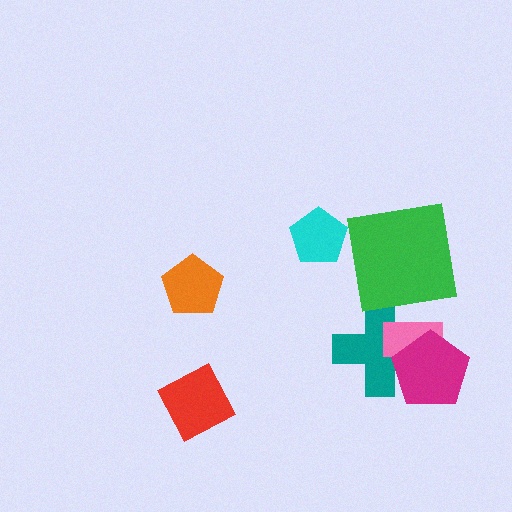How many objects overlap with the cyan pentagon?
0 objects overlap with the cyan pentagon.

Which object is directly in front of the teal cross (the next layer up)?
The pink rectangle is directly in front of the teal cross.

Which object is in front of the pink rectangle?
The magenta pentagon is in front of the pink rectangle.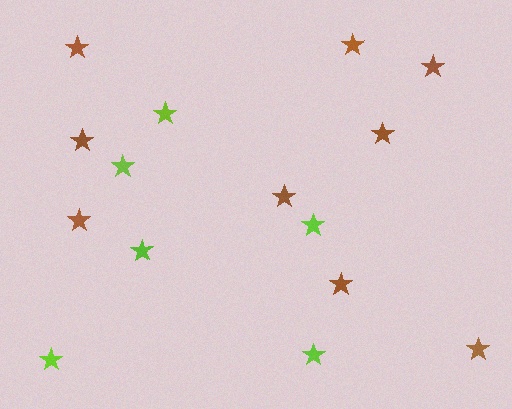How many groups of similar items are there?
There are 2 groups: one group of lime stars (6) and one group of brown stars (9).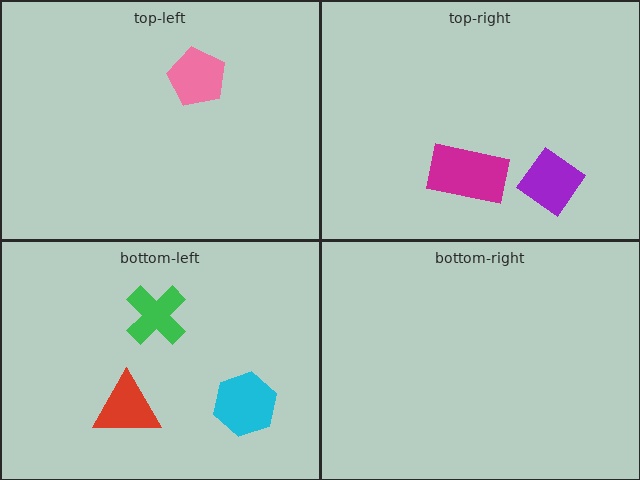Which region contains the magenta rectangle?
The top-right region.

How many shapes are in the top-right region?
2.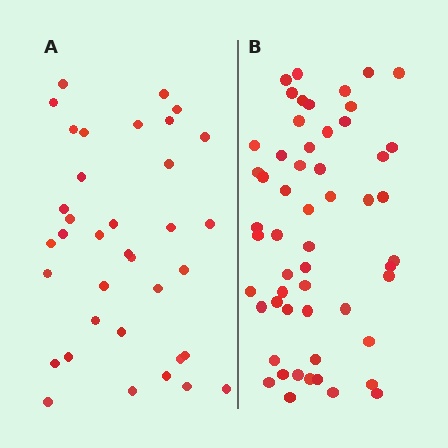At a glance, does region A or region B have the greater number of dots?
Region B (the right region) has more dots.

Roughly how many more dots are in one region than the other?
Region B has approximately 20 more dots than region A.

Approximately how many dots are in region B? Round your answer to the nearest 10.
About 60 dots. (The exact count is 55, which rounds to 60.)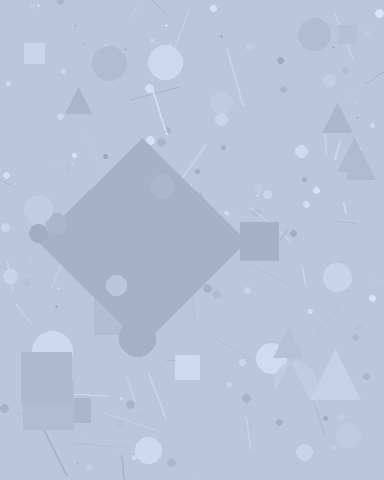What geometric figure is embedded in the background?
A diamond is embedded in the background.